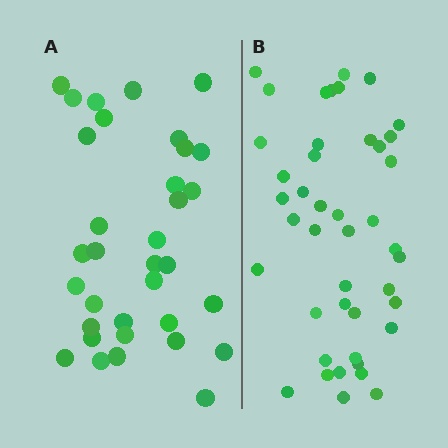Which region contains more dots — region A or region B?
Region B (the right region) has more dots.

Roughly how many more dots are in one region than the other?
Region B has roughly 8 or so more dots than region A.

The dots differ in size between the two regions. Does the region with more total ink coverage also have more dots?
No. Region A has more total ink coverage because its dots are larger, but region B actually contains more individual dots. Total area can be misleading — the number of items is what matters here.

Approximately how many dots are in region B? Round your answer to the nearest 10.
About 40 dots. (The exact count is 43, which rounds to 40.)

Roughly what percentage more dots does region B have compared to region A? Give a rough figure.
About 25% more.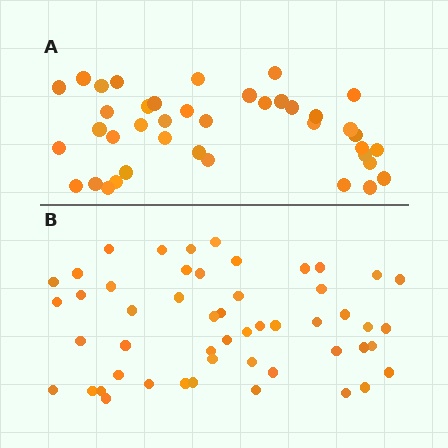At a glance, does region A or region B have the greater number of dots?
Region B (the bottom region) has more dots.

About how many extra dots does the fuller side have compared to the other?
Region B has roughly 12 or so more dots than region A.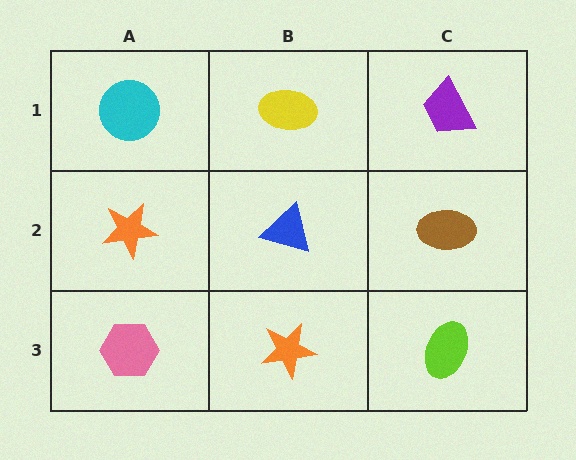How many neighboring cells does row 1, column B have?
3.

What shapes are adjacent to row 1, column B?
A blue triangle (row 2, column B), a cyan circle (row 1, column A), a purple trapezoid (row 1, column C).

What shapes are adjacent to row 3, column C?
A brown ellipse (row 2, column C), an orange star (row 3, column B).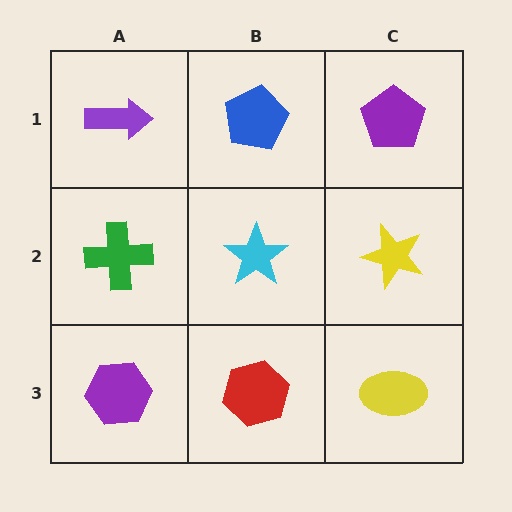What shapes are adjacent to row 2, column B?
A blue pentagon (row 1, column B), a red hexagon (row 3, column B), a green cross (row 2, column A), a yellow star (row 2, column C).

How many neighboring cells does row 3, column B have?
3.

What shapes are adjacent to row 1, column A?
A green cross (row 2, column A), a blue pentagon (row 1, column B).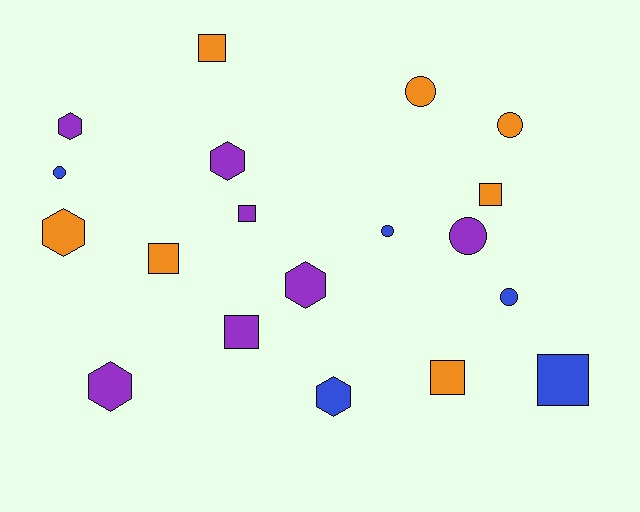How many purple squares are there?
There are 2 purple squares.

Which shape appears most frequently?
Square, with 7 objects.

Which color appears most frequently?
Purple, with 7 objects.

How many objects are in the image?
There are 19 objects.